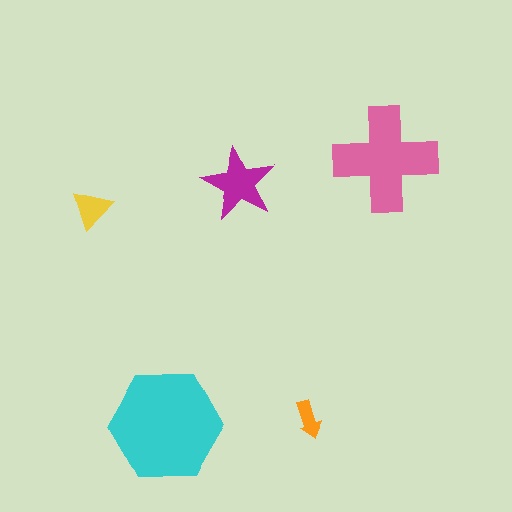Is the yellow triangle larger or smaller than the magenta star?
Smaller.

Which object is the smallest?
The orange arrow.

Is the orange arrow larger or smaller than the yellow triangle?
Smaller.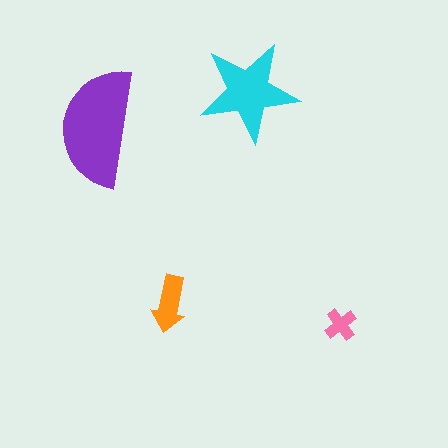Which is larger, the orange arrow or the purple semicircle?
The purple semicircle.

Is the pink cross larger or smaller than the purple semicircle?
Smaller.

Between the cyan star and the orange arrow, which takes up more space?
The cyan star.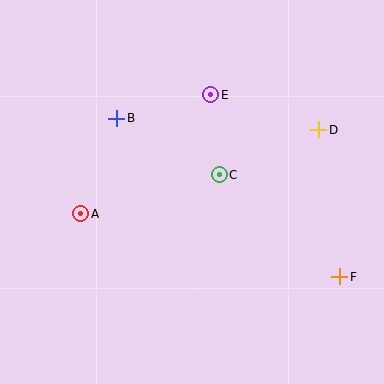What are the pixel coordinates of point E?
Point E is at (211, 95).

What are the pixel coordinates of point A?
Point A is at (81, 214).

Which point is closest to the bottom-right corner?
Point F is closest to the bottom-right corner.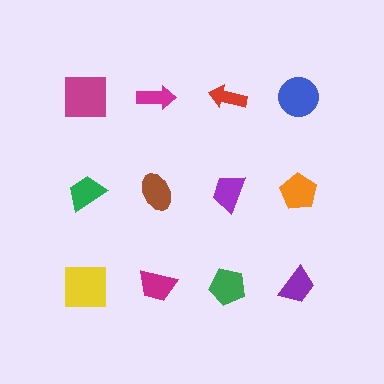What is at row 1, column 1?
A magenta square.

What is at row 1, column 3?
A red arrow.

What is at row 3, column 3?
A green pentagon.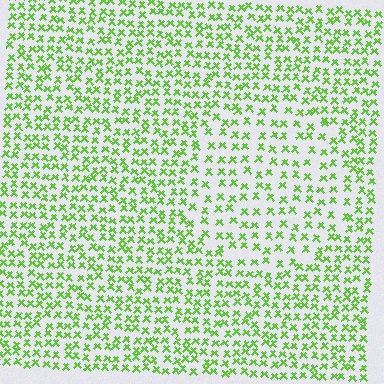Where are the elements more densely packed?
The elements are more densely packed outside the circle boundary.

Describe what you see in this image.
The image contains small lime elements arranged at two different densities. A circle-shaped region is visible where the elements are less densely packed than the surrounding area.